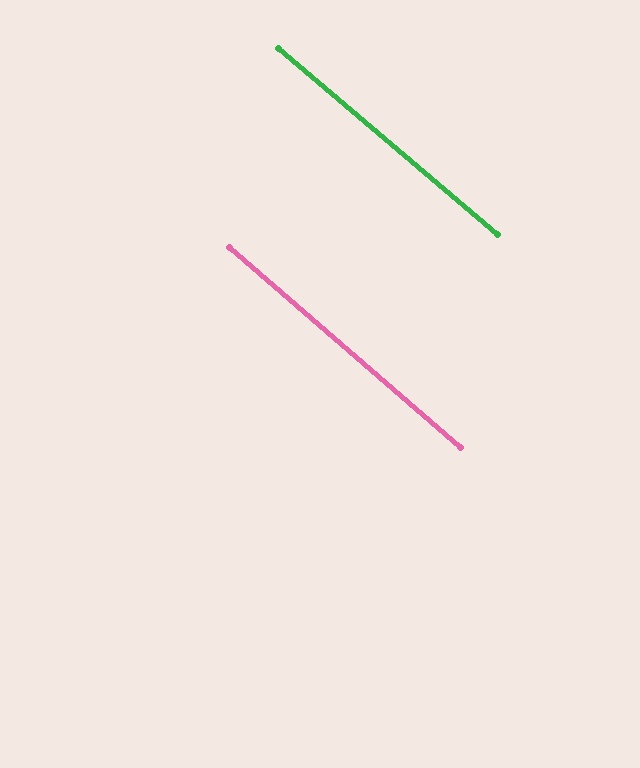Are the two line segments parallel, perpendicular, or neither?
Parallel — their directions differ by only 0.7°.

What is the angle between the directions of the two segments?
Approximately 1 degree.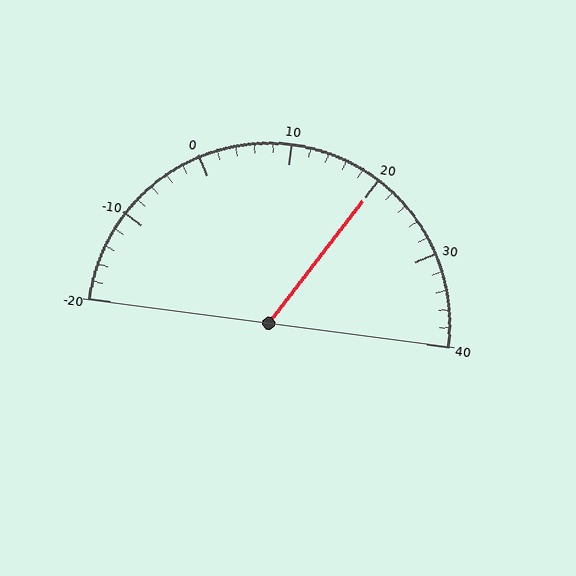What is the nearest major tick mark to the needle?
The nearest major tick mark is 20.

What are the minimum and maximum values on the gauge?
The gauge ranges from -20 to 40.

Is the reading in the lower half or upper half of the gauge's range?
The reading is in the upper half of the range (-20 to 40).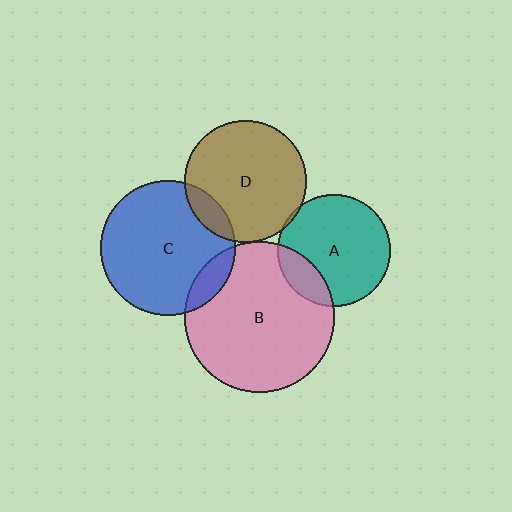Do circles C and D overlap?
Yes.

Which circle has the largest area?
Circle B (pink).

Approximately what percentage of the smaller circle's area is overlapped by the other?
Approximately 10%.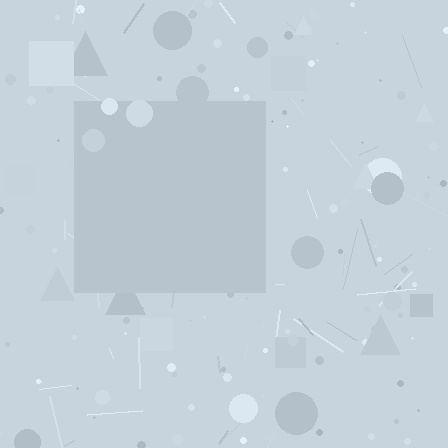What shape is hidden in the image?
A square is hidden in the image.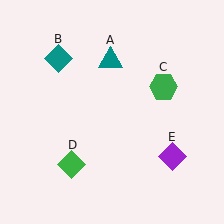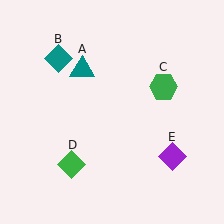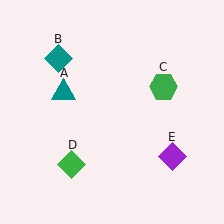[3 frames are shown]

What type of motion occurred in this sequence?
The teal triangle (object A) rotated counterclockwise around the center of the scene.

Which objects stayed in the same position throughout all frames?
Teal diamond (object B) and green hexagon (object C) and green diamond (object D) and purple diamond (object E) remained stationary.